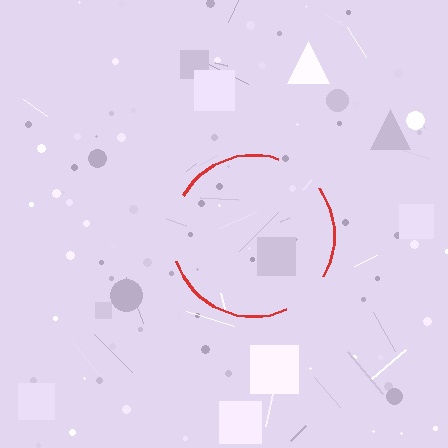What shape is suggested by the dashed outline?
The dashed outline suggests a circle.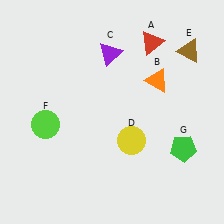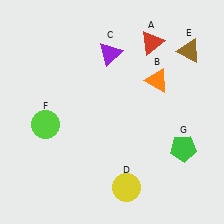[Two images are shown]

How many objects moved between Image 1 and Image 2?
1 object moved between the two images.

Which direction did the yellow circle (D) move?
The yellow circle (D) moved down.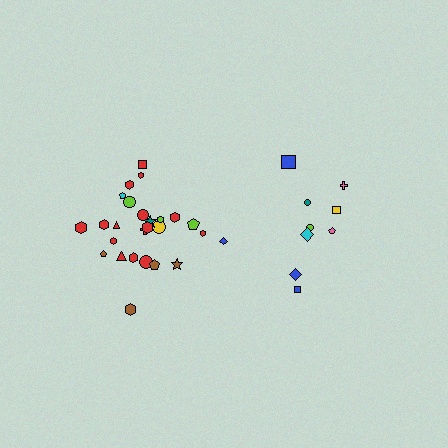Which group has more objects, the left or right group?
The left group.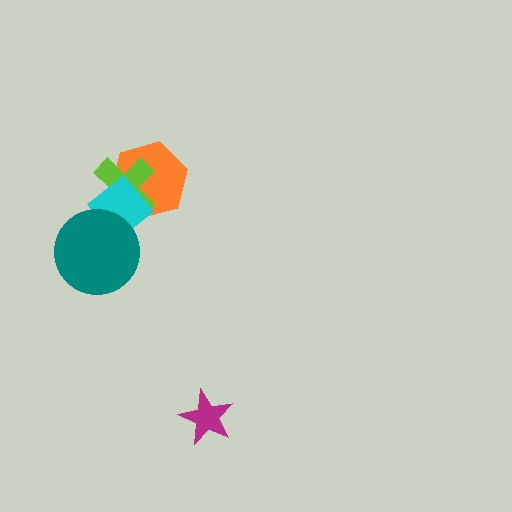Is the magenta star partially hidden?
No, no other shape covers it.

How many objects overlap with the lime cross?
2 objects overlap with the lime cross.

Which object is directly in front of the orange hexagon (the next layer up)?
The lime cross is directly in front of the orange hexagon.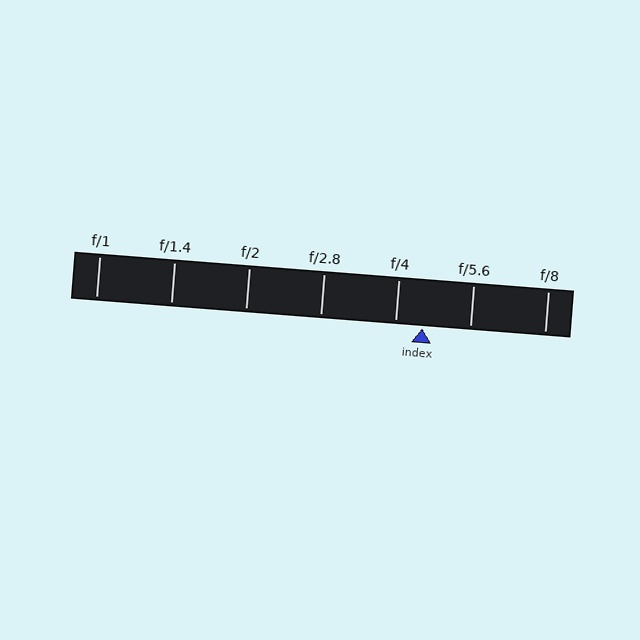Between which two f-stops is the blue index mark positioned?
The index mark is between f/4 and f/5.6.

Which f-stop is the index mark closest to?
The index mark is closest to f/4.